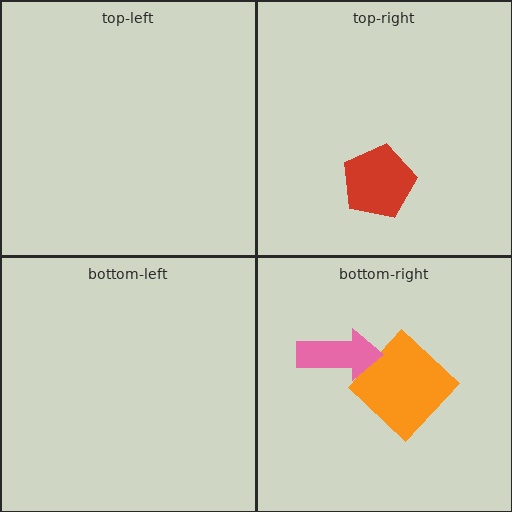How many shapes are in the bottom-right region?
2.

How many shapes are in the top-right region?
1.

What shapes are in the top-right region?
The red pentagon.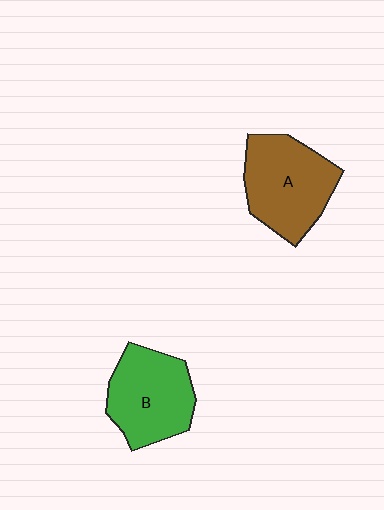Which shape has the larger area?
Shape A (brown).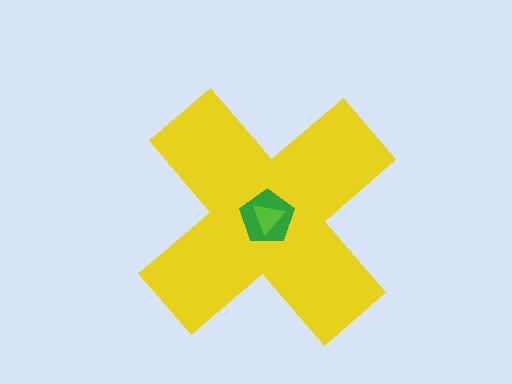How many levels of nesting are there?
3.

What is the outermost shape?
The yellow cross.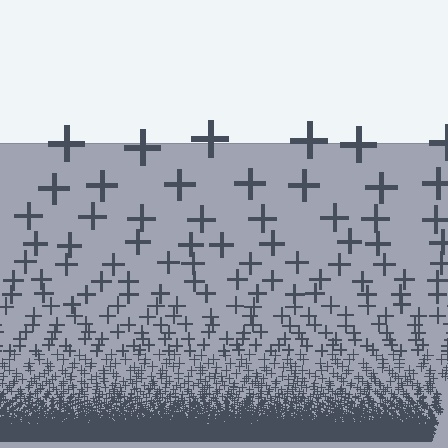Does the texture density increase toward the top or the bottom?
Density increases toward the bottom.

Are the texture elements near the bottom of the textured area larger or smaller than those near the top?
Smaller. The gradient is inverted — elements near the bottom are smaller and denser.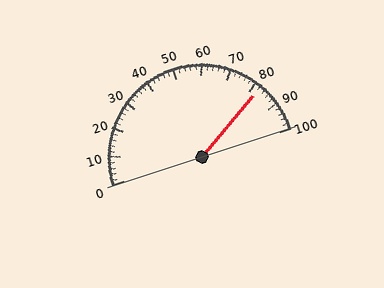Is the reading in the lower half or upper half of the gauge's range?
The reading is in the upper half of the range (0 to 100).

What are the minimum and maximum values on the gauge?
The gauge ranges from 0 to 100.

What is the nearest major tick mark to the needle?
The nearest major tick mark is 80.